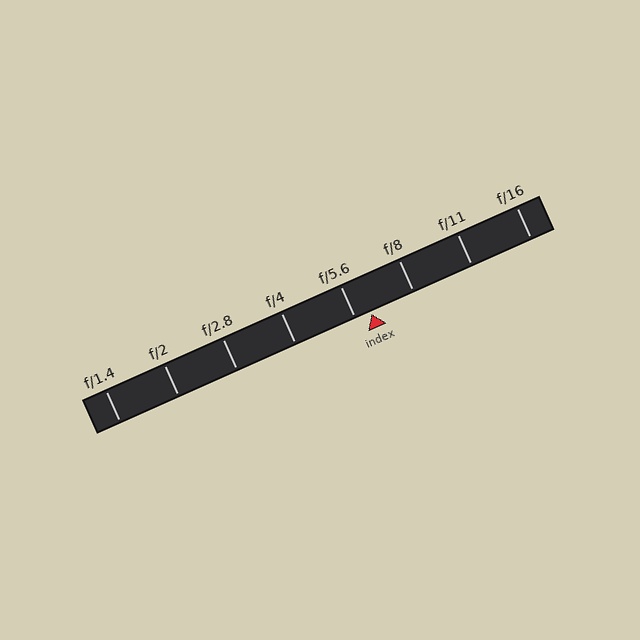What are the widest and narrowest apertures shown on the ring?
The widest aperture shown is f/1.4 and the narrowest is f/16.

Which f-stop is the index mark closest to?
The index mark is closest to f/5.6.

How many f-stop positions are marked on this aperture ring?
There are 8 f-stop positions marked.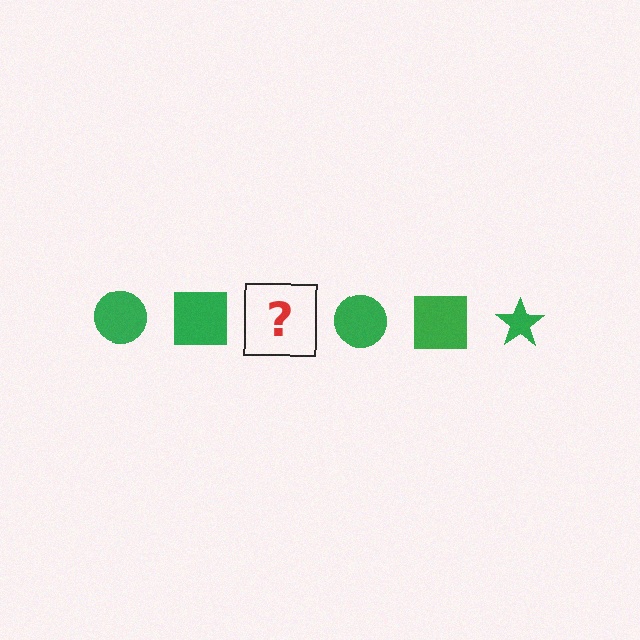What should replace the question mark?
The question mark should be replaced with a green star.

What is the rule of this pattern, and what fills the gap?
The rule is that the pattern cycles through circle, square, star shapes in green. The gap should be filled with a green star.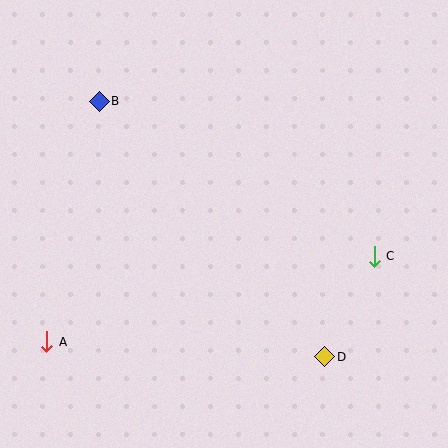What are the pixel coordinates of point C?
Point C is at (374, 256).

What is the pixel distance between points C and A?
The distance between C and A is 339 pixels.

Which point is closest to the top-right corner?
Point C is closest to the top-right corner.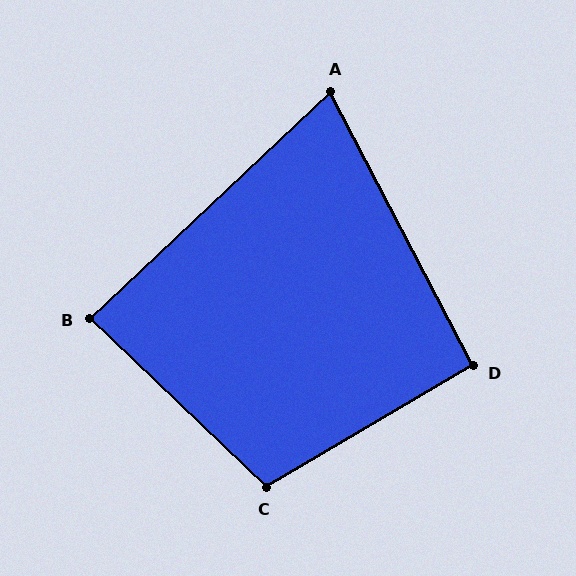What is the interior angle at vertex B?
Approximately 87 degrees (approximately right).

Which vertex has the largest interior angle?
C, at approximately 106 degrees.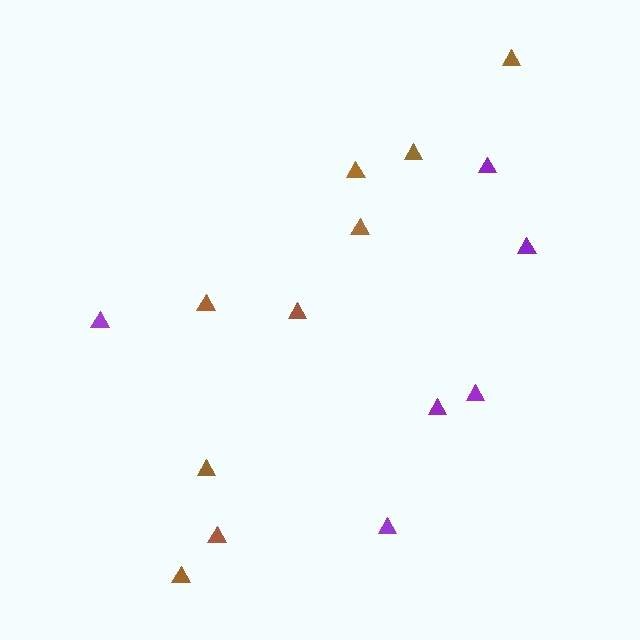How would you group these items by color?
There are 2 groups: one group of purple triangles (6) and one group of brown triangles (9).